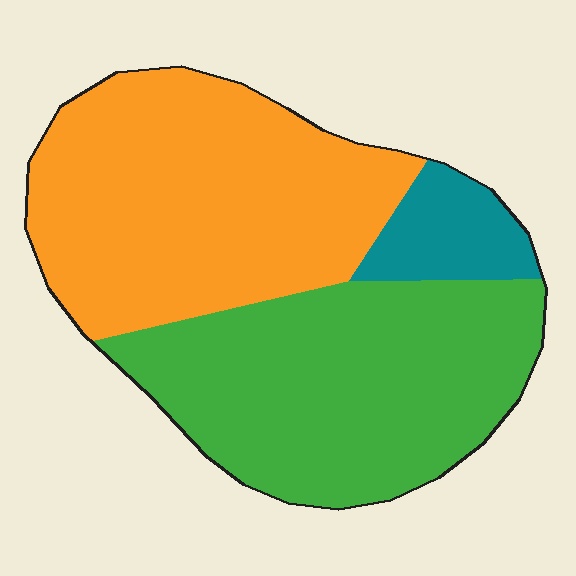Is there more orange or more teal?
Orange.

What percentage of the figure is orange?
Orange takes up about one half (1/2) of the figure.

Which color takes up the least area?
Teal, at roughly 10%.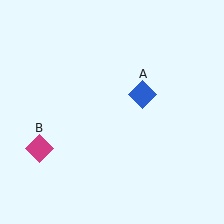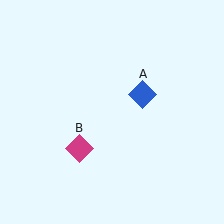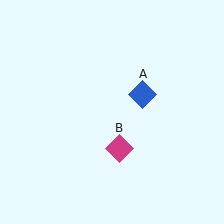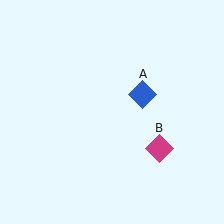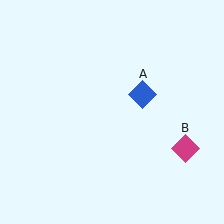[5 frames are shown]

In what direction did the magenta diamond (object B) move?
The magenta diamond (object B) moved right.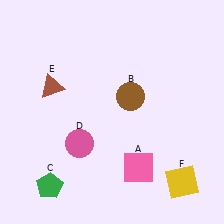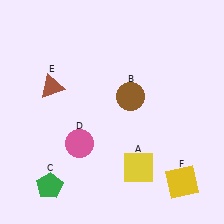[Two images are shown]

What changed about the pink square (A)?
In Image 1, A is pink. In Image 2, it changed to yellow.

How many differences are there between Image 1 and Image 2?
There is 1 difference between the two images.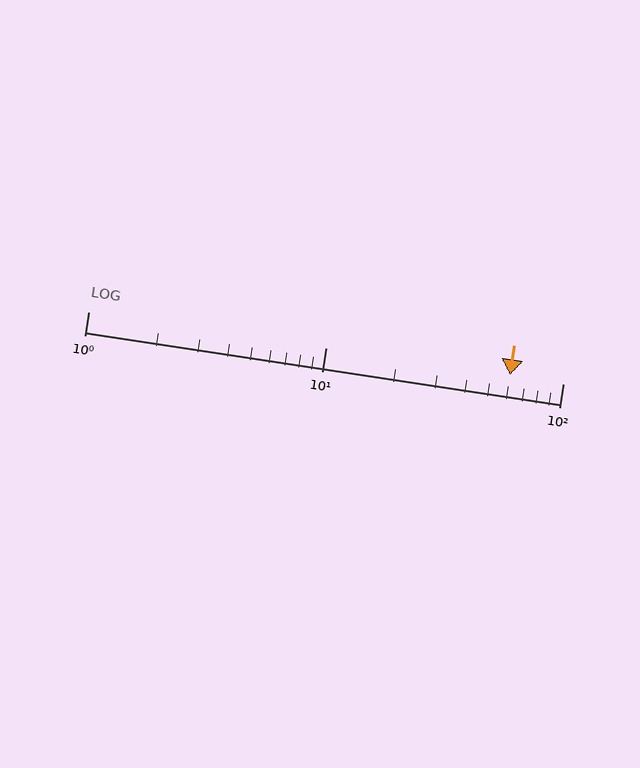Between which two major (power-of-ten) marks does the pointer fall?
The pointer is between 10 and 100.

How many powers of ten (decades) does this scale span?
The scale spans 2 decades, from 1 to 100.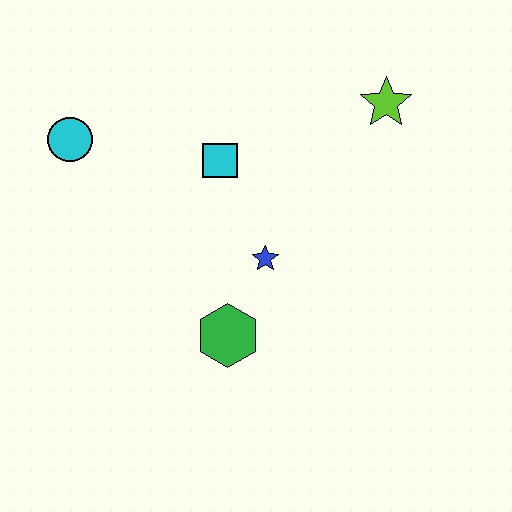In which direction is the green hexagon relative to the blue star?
The green hexagon is below the blue star.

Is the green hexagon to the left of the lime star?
Yes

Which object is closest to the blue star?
The green hexagon is closest to the blue star.